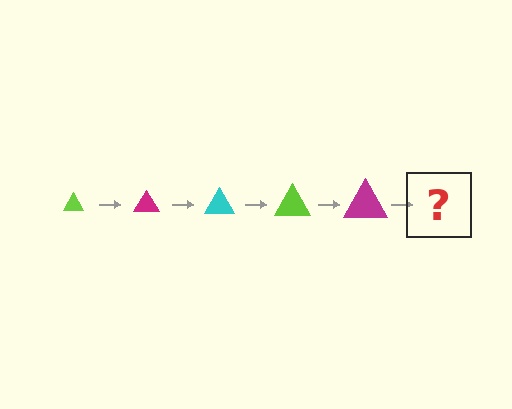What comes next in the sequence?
The next element should be a cyan triangle, larger than the previous one.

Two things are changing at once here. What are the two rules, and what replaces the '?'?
The two rules are that the triangle grows larger each step and the color cycles through lime, magenta, and cyan. The '?' should be a cyan triangle, larger than the previous one.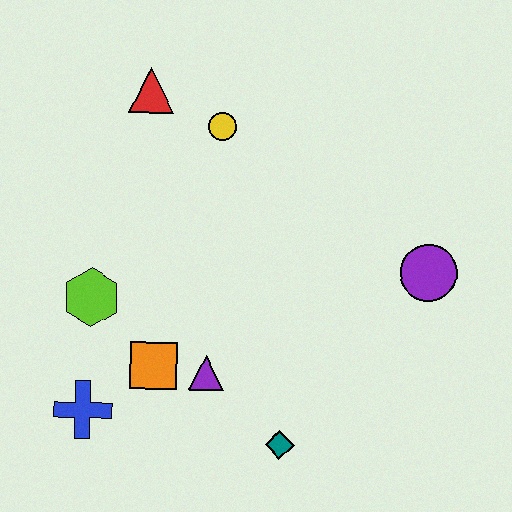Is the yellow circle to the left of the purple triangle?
No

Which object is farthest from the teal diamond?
The red triangle is farthest from the teal diamond.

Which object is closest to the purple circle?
The teal diamond is closest to the purple circle.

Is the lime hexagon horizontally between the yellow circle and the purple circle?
No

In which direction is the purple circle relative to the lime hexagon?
The purple circle is to the right of the lime hexagon.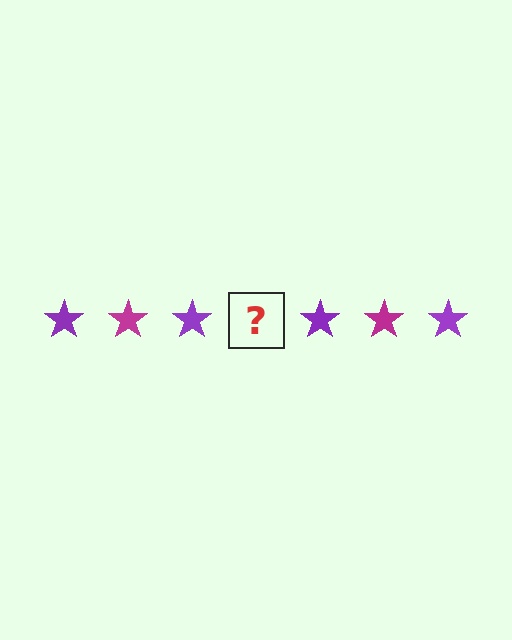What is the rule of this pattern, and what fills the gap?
The rule is that the pattern cycles through purple, magenta stars. The gap should be filled with a magenta star.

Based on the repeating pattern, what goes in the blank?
The blank should be a magenta star.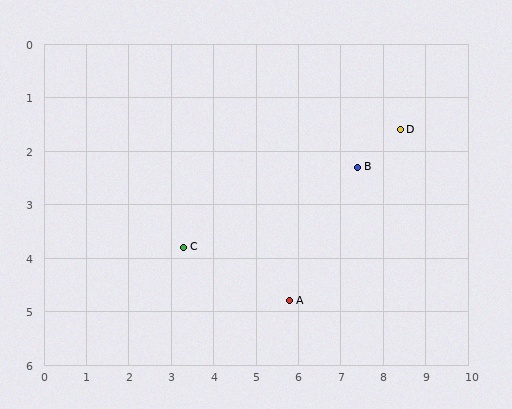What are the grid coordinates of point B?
Point B is at approximately (7.4, 2.3).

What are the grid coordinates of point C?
Point C is at approximately (3.3, 3.8).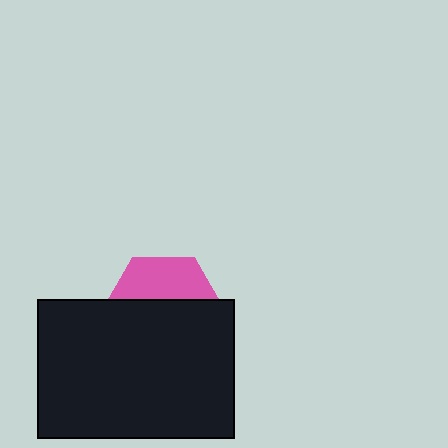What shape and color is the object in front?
The object in front is a black rectangle.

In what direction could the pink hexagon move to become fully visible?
The pink hexagon could move up. That would shift it out from behind the black rectangle entirely.